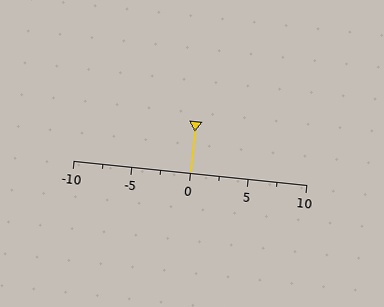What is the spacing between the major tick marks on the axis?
The major ticks are spaced 5 apart.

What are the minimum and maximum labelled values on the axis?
The axis runs from -10 to 10.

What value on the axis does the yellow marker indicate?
The marker indicates approximately 0.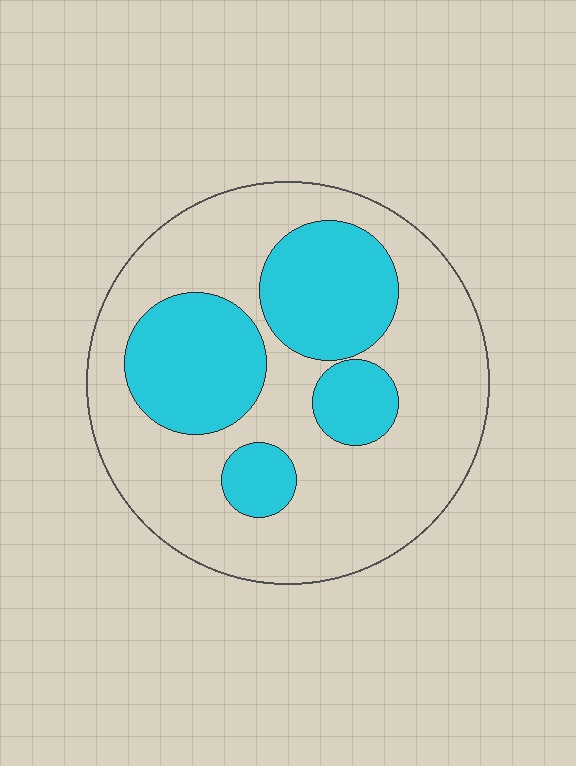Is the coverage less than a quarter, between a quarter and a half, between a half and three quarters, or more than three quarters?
Between a quarter and a half.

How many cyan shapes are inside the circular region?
4.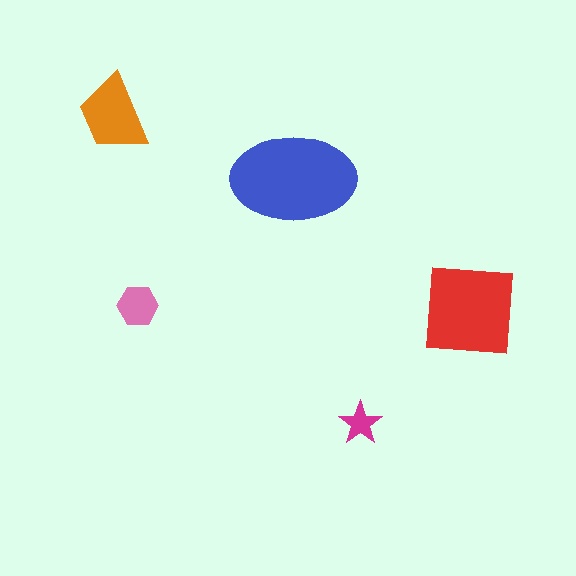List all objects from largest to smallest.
The blue ellipse, the red square, the orange trapezoid, the pink hexagon, the magenta star.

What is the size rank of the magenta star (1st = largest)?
5th.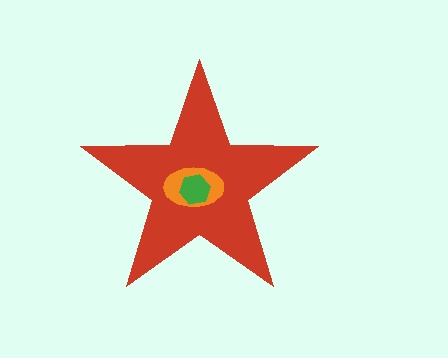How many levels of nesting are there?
3.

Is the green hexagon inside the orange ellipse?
Yes.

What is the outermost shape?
The red star.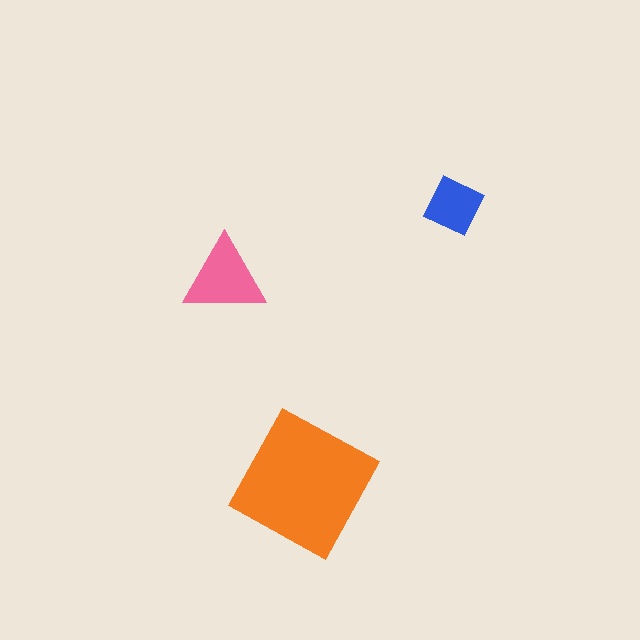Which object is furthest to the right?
The blue diamond is rightmost.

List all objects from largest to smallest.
The orange square, the pink triangle, the blue diamond.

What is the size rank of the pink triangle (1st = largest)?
2nd.